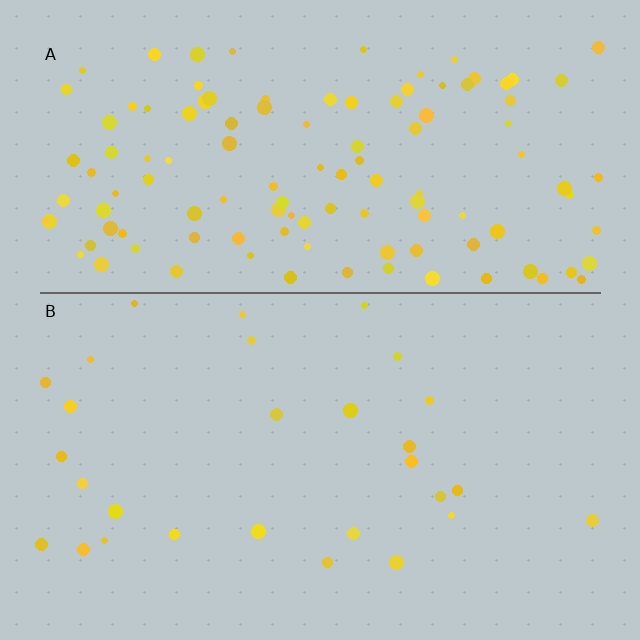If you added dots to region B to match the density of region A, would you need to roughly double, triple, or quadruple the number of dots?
Approximately quadruple.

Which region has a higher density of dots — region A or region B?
A (the top).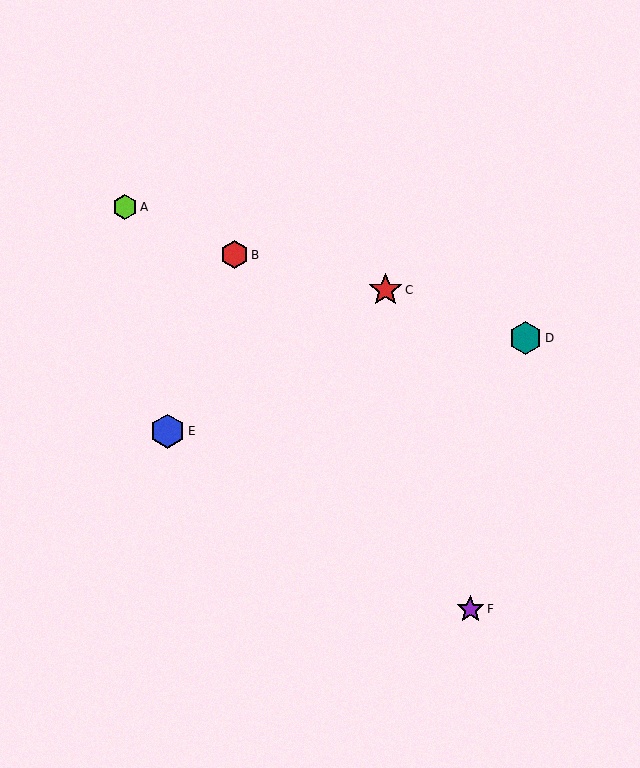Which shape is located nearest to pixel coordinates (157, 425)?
The blue hexagon (labeled E) at (167, 431) is nearest to that location.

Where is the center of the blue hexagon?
The center of the blue hexagon is at (167, 431).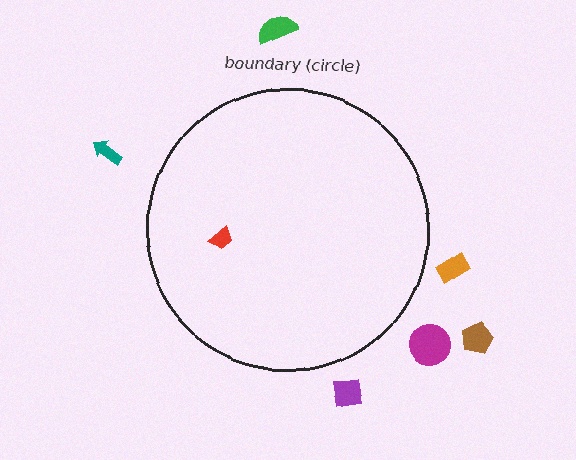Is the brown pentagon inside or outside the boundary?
Outside.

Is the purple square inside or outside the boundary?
Outside.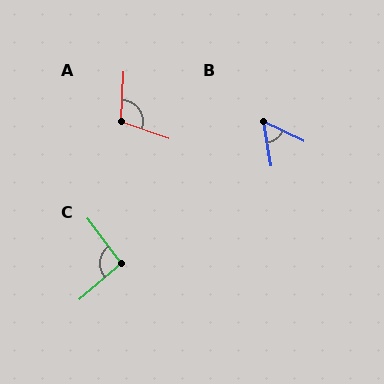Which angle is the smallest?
B, at approximately 53 degrees.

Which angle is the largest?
A, at approximately 107 degrees.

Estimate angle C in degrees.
Approximately 94 degrees.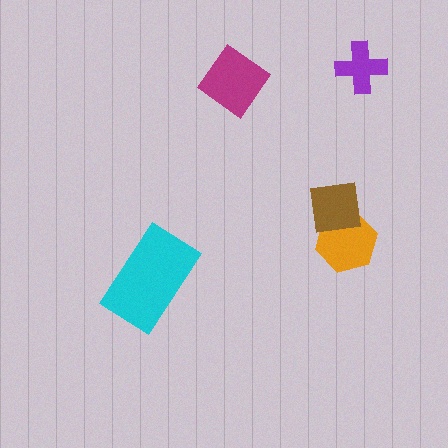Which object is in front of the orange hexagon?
The brown square is in front of the orange hexagon.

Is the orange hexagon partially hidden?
Yes, it is partially covered by another shape.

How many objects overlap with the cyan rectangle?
0 objects overlap with the cyan rectangle.